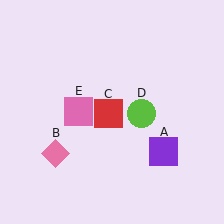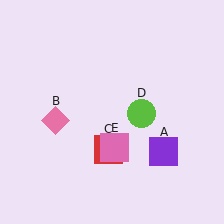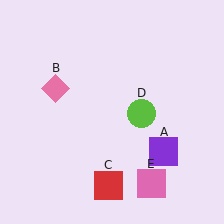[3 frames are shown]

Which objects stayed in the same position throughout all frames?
Purple square (object A) and lime circle (object D) remained stationary.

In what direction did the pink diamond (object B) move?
The pink diamond (object B) moved up.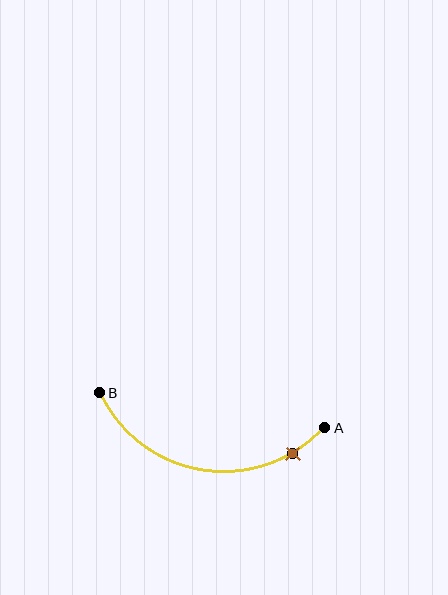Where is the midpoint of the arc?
The arc midpoint is the point on the curve farthest from the straight line joining A and B. It sits below that line.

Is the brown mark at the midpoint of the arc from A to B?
No. The brown mark lies on the arc but is closer to endpoint A. The arc midpoint would be at the point on the curve equidistant along the arc from both A and B.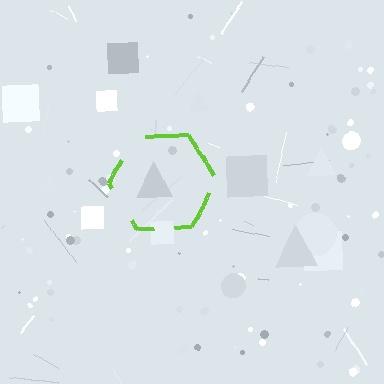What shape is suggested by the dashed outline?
The dashed outline suggests a hexagon.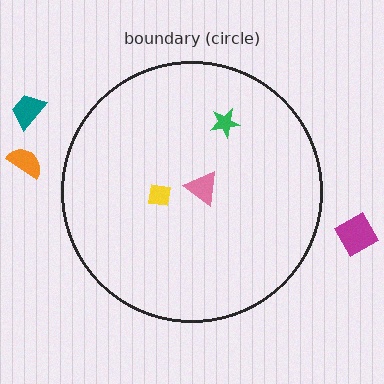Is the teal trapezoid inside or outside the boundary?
Outside.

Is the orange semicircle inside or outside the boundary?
Outside.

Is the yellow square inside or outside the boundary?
Inside.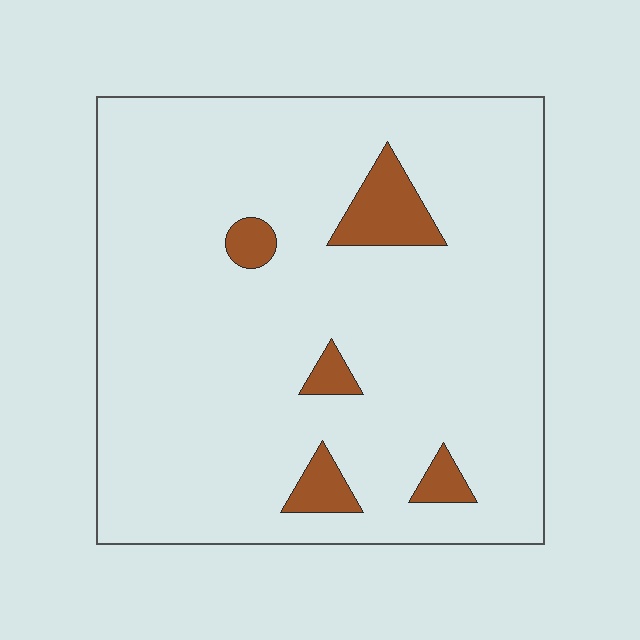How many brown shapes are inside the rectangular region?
5.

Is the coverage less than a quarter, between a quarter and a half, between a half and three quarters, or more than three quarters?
Less than a quarter.